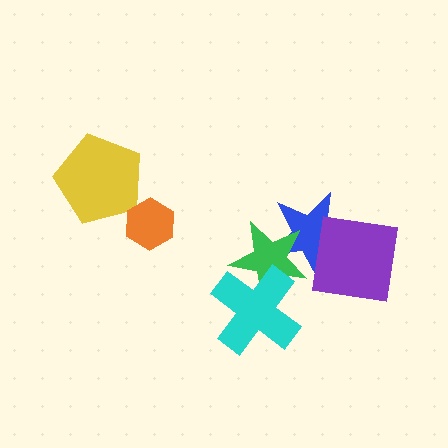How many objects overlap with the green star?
2 objects overlap with the green star.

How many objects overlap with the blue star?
2 objects overlap with the blue star.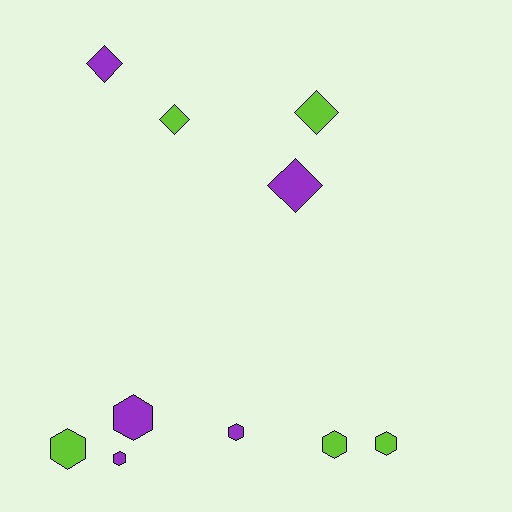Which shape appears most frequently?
Hexagon, with 6 objects.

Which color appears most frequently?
Lime, with 5 objects.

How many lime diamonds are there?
There are 2 lime diamonds.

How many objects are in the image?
There are 10 objects.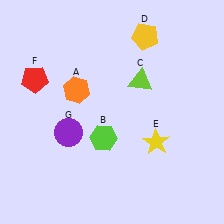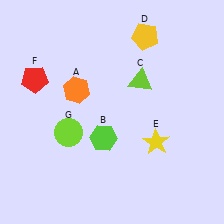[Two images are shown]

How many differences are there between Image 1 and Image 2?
There is 1 difference between the two images.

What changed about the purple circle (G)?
In Image 1, G is purple. In Image 2, it changed to lime.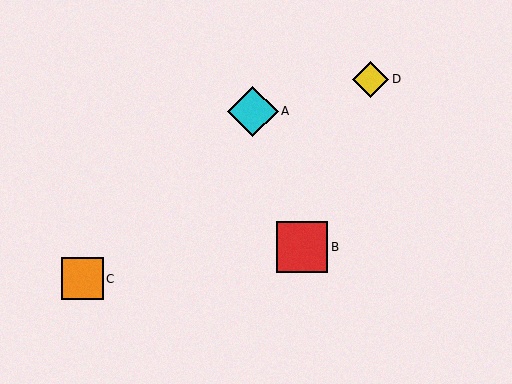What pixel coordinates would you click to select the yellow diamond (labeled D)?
Click at (371, 79) to select the yellow diamond D.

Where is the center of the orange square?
The center of the orange square is at (82, 279).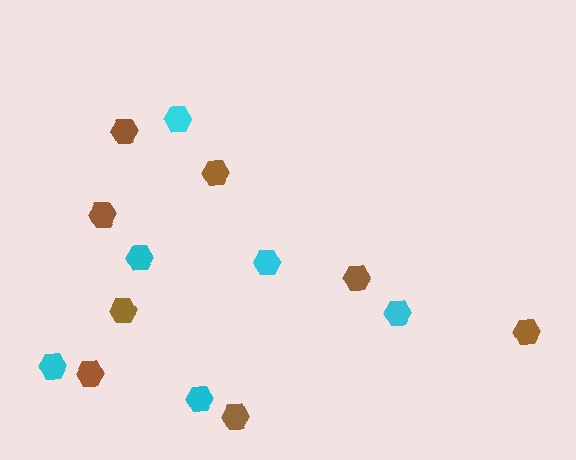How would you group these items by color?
There are 2 groups: one group of cyan hexagons (6) and one group of brown hexagons (8).